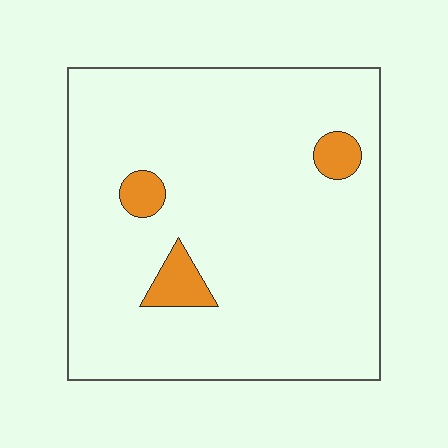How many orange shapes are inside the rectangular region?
3.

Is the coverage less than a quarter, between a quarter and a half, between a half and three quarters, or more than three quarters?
Less than a quarter.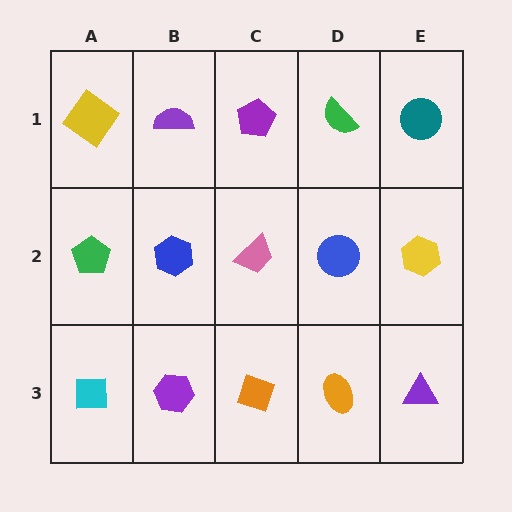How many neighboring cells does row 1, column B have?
3.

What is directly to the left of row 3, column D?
An orange diamond.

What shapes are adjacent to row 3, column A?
A green pentagon (row 2, column A), a purple hexagon (row 3, column B).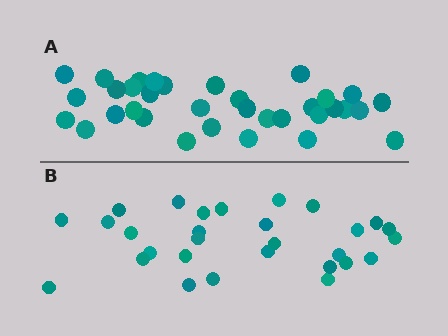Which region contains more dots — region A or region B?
Region A (the top region) has more dots.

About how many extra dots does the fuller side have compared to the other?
Region A has about 5 more dots than region B.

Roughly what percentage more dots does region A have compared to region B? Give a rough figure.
About 15% more.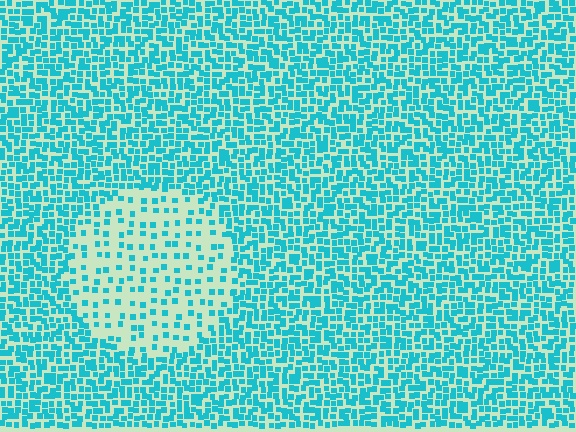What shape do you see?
I see a circle.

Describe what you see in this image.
The image contains small cyan elements arranged at two different densities. A circle-shaped region is visible where the elements are less densely packed than the surrounding area.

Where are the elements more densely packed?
The elements are more densely packed outside the circle boundary.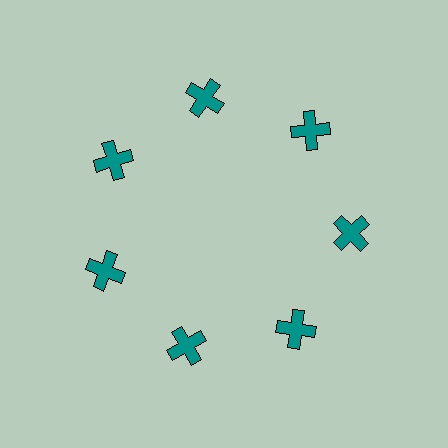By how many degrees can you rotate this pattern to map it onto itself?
The pattern maps onto itself every 51 degrees of rotation.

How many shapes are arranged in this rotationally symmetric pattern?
There are 7 shapes, arranged in 7 groups of 1.